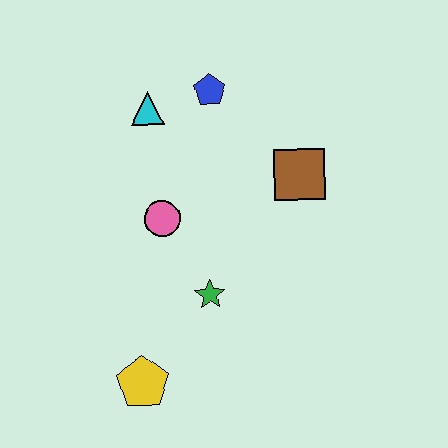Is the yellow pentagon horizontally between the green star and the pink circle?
No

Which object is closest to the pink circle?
The green star is closest to the pink circle.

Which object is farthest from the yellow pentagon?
The blue pentagon is farthest from the yellow pentagon.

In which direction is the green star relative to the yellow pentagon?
The green star is above the yellow pentagon.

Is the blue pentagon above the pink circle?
Yes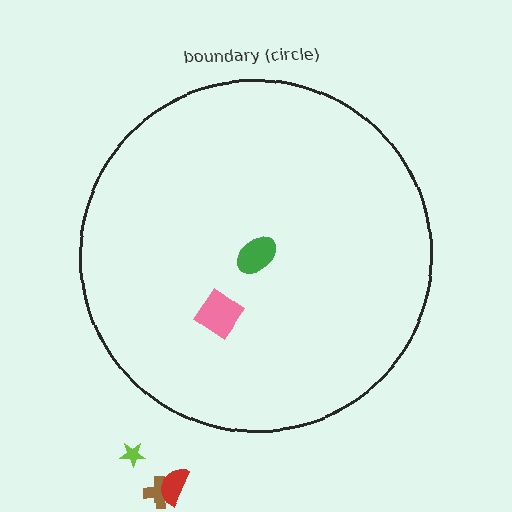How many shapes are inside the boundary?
2 inside, 3 outside.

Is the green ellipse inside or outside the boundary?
Inside.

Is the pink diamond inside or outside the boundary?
Inside.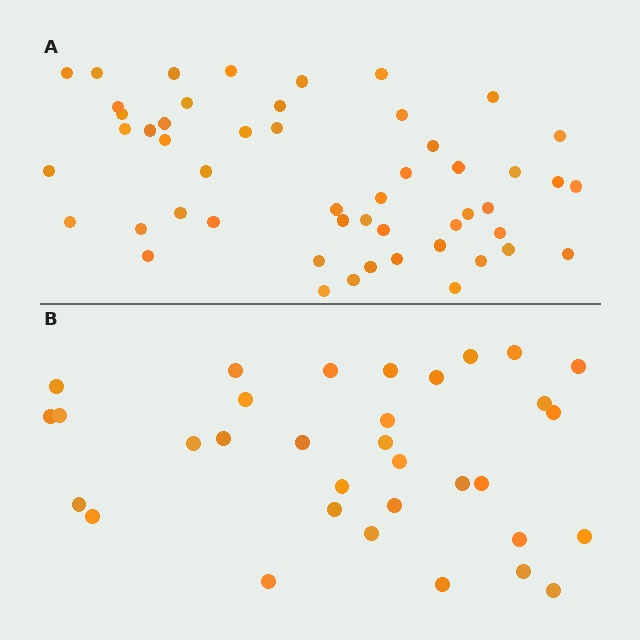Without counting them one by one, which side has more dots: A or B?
Region A (the top region) has more dots.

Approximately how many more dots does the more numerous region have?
Region A has approximately 20 more dots than region B.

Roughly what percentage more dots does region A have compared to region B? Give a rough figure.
About 55% more.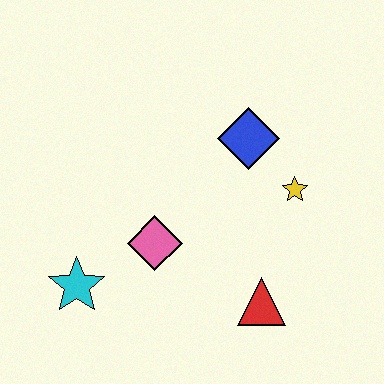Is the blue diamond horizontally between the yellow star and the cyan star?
Yes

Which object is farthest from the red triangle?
The cyan star is farthest from the red triangle.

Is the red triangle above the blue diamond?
No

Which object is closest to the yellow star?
The blue diamond is closest to the yellow star.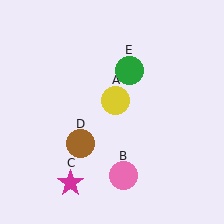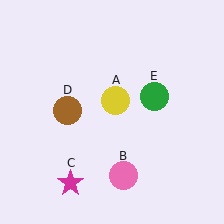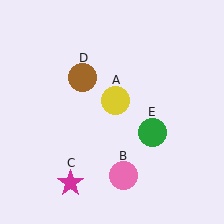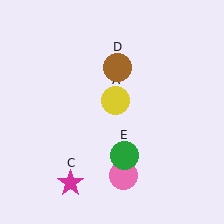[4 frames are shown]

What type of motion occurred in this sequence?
The brown circle (object D), green circle (object E) rotated clockwise around the center of the scene.